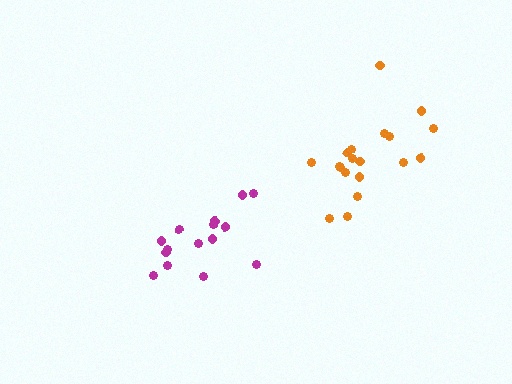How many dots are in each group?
Group 1: 15 dots, Group 2: 19 dots (34 total).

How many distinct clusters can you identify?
There are 2 distinct clusters.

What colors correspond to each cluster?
The clusters are colored: magenta, orange.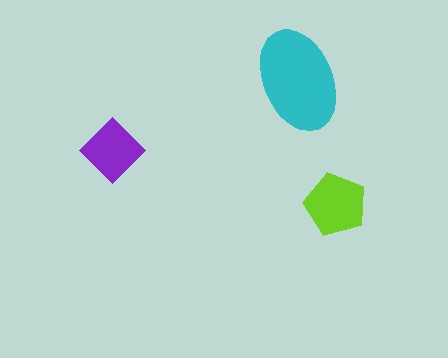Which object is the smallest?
The purple diamond.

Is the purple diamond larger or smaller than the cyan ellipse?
Smaller.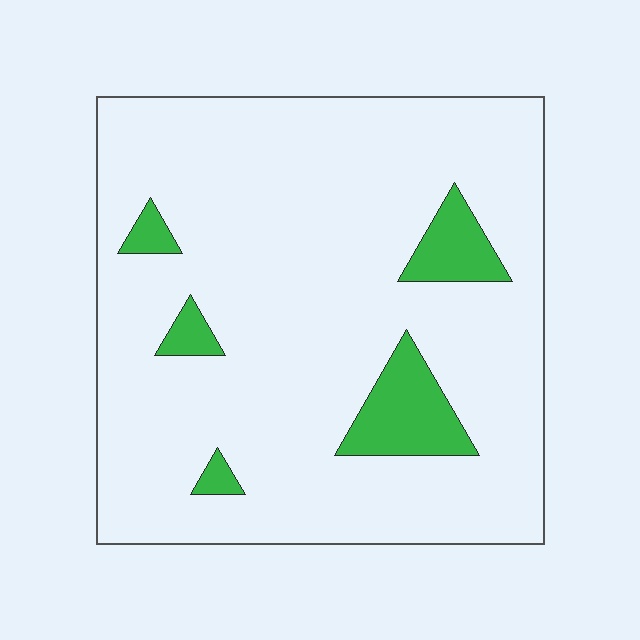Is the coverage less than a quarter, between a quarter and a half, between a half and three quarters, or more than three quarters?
Less than a quarter.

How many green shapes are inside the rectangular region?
5.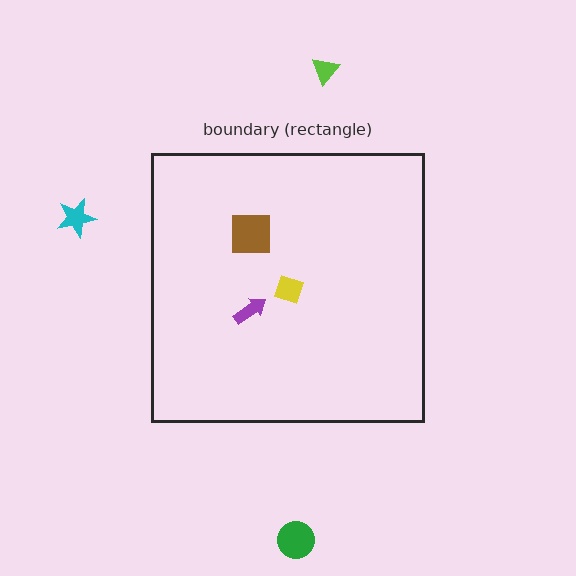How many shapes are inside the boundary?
3 inside, 3 outside.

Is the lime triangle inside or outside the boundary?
Outside.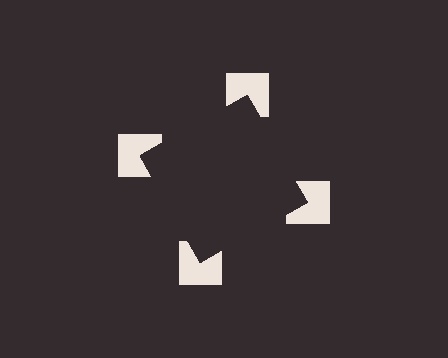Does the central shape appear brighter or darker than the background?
It typically appears slightly darker than the background, even though no actual brightness change is drawn.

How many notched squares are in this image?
There are 4 — one at each vertex of the illusory square.